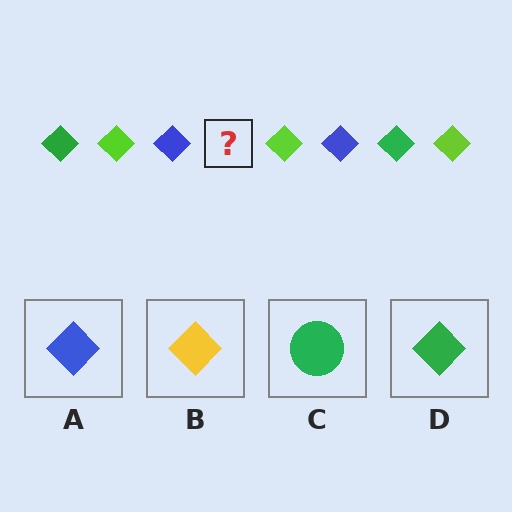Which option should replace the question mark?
Option D.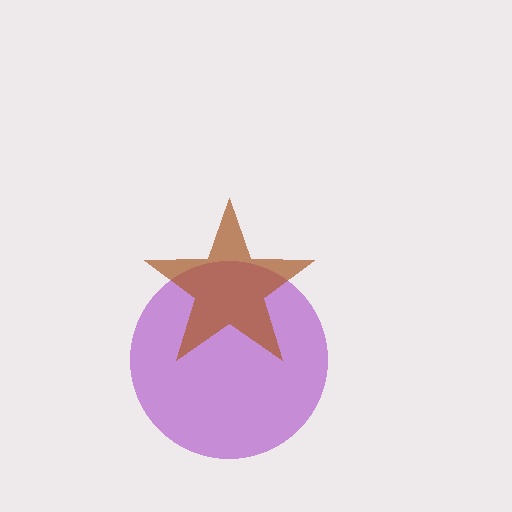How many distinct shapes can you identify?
There are 2 distinct shapes: a purple circle, a brown star.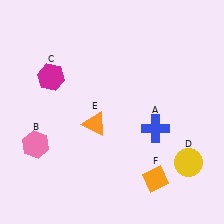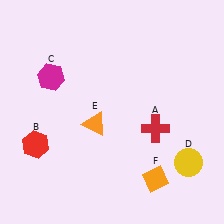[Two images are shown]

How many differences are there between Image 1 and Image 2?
There are 2 differences between the two images.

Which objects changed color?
A changed from blue to red. B changed from pink to red.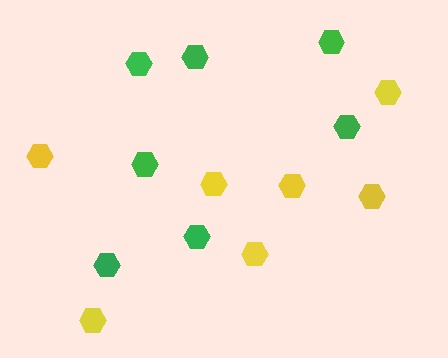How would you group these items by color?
There are 2 groups: one group of green hexagons (7) and one group of yellow hexagons (7).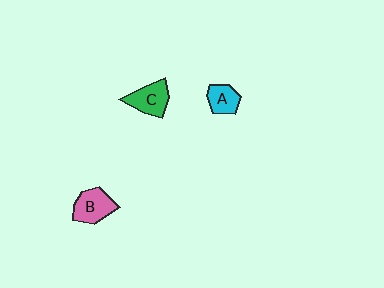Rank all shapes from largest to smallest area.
From largest to smallest: B (pink), C (green), A (cyan).